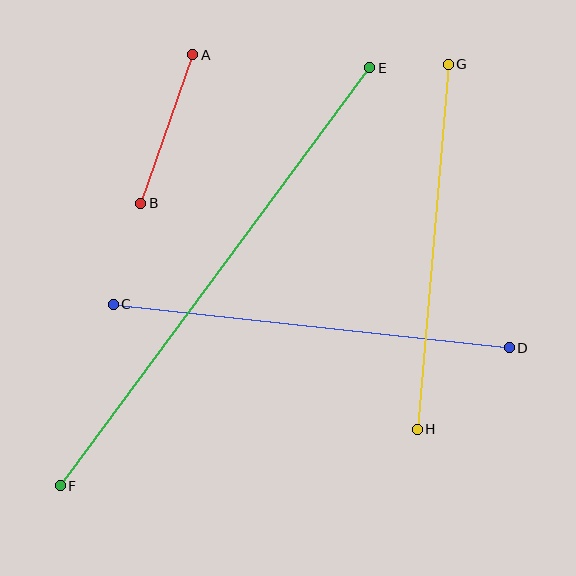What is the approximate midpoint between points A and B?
The midpoint is at approximately (167, 129) pixels.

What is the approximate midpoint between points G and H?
The midpoint is at approximately (433, 247) pixels.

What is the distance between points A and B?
The distance is approximately 158 pixels.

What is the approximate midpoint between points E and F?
The midpoint is at approximately (215, 277) pixels.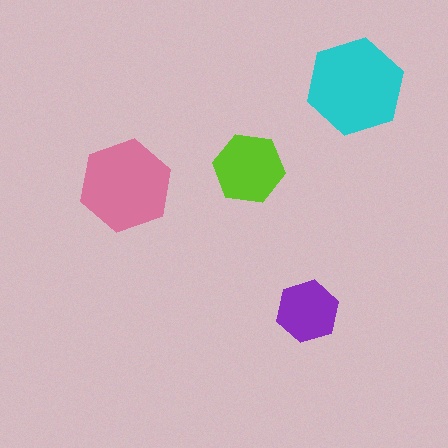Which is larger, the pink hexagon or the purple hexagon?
The pink one.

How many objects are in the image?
There are 4 objects in the image.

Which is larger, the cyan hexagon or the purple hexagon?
The cyan one.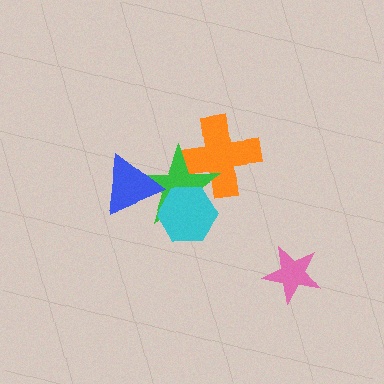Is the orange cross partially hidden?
Yes, it is partially covered by another shape.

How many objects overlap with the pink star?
0 objects overlap with the pink star.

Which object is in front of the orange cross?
The green star is in front of the orange cross.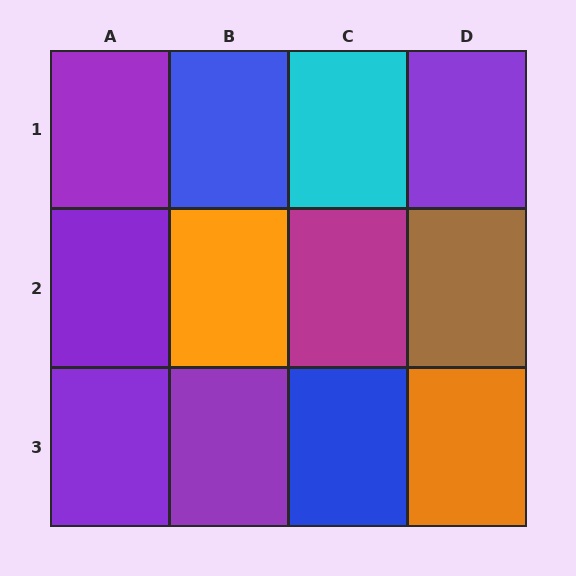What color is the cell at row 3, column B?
Purple.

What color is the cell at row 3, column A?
Purple.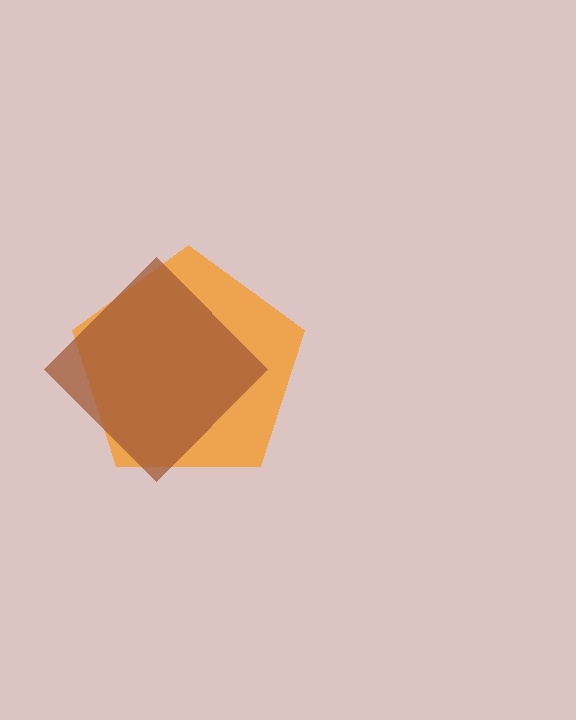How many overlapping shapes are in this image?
There are 2 overlapping shapes in the image.